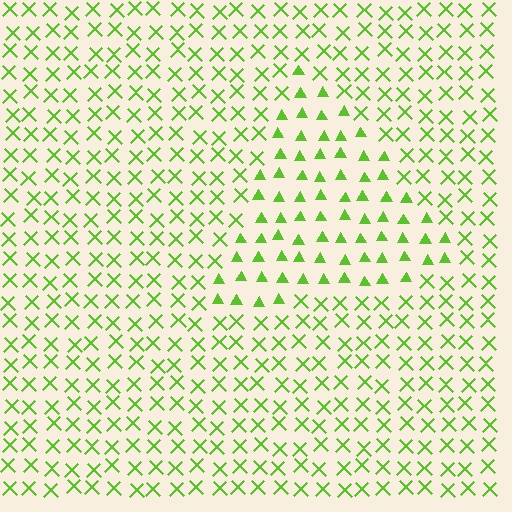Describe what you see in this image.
The image is filled with small lime elements arranged in a uniform grid. A triangle-shaped region contains triangles, while the surrounding area contains X marks. The boundary is defined purely by the change in element shape.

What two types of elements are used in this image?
The image uses triangles inside the triangle region and X marks outside it.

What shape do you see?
I see a triangle.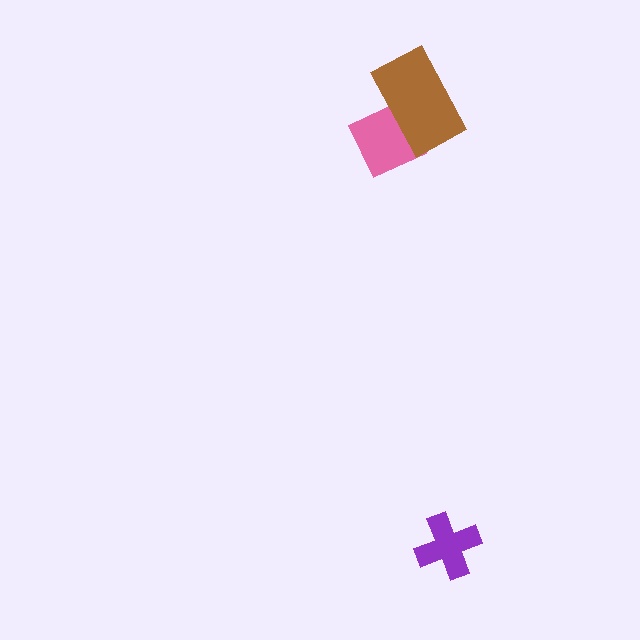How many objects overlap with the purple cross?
0 objects overlap with the purple cross.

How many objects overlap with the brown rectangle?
1 object overlaps with the brown rectangle.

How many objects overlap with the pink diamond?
1 object overlaps with the pink diamond.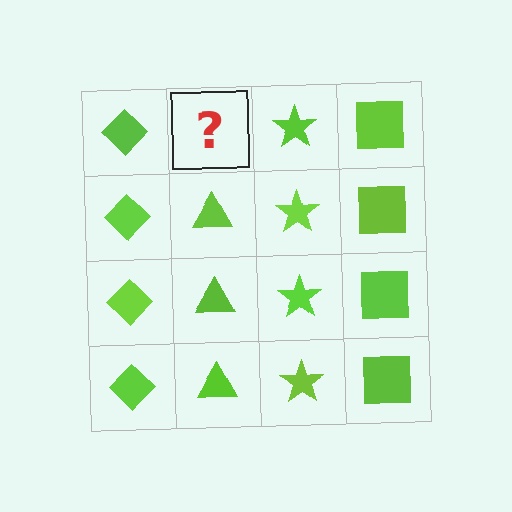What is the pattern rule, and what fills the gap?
The rule is that each column has a consistent shape. The gap should be filled with a lime triangle.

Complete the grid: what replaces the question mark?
The question mark should be replaced with a lime triangle.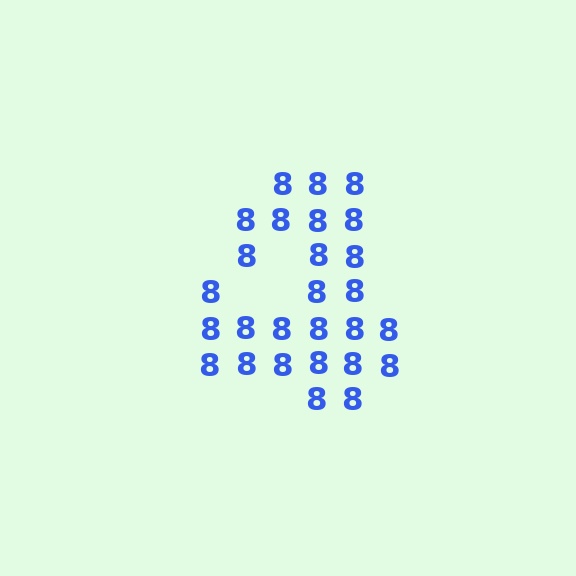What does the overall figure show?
The overall figure shows the digit 4.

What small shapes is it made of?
It is made of small digit 8's.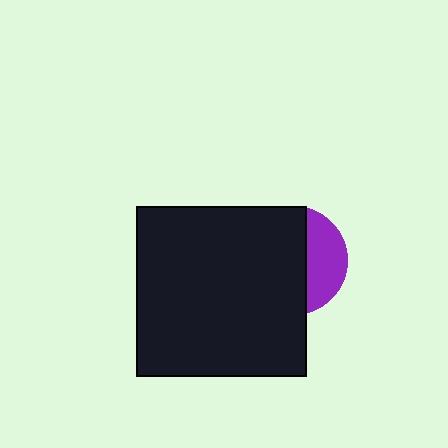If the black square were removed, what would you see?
You would see the complete purple circle.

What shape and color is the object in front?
The object in front is a black square.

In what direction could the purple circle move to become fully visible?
The purple circle could move right. That would shift it out from behind the black square entirely.